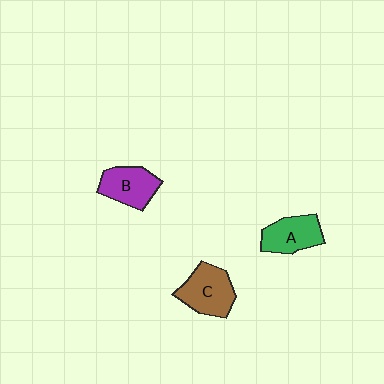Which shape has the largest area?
Shape C (brown).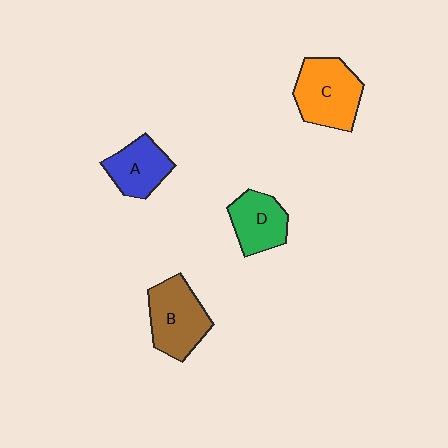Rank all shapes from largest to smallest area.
From largest to smallest: C (orange), B (brown), D (green), A (blue).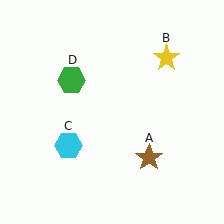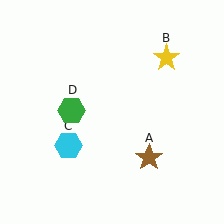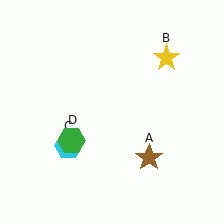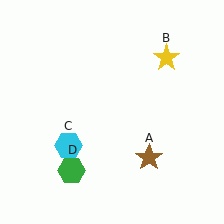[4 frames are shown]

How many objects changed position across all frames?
1 object changed position: green hexagon (object D).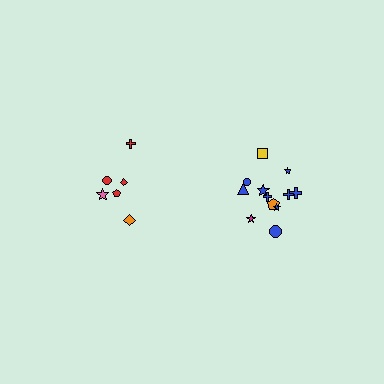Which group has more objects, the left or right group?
The right group.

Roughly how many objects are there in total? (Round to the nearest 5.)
Roughly 20 objects in total.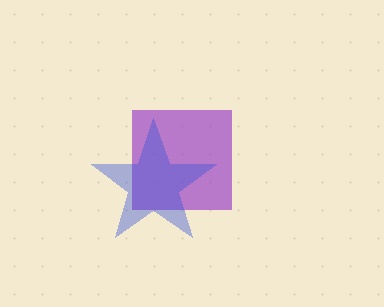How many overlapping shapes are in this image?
There are 2 overlapping shapes in the image.